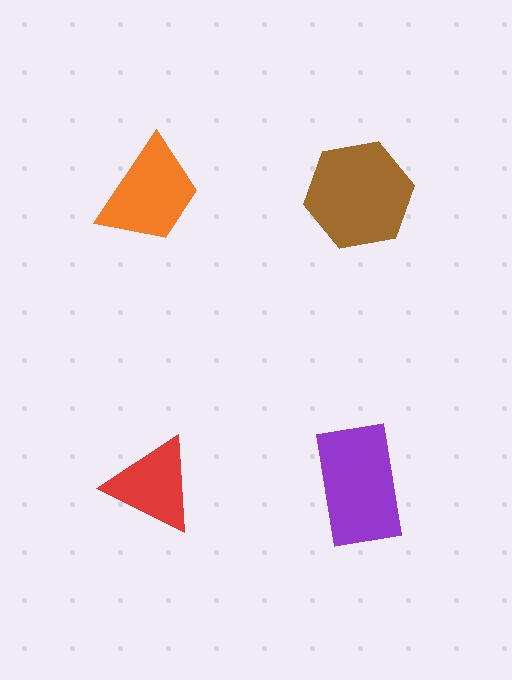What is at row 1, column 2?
A brown hexagon.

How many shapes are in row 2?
2 shapes.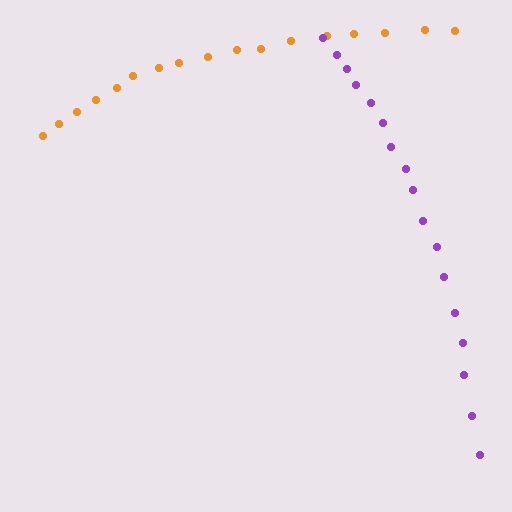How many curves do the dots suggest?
There are 2 distinct paths.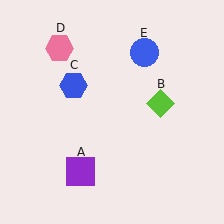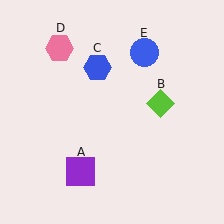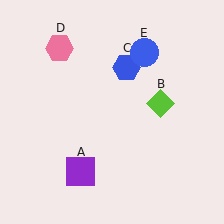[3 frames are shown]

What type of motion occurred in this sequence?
The blue hexagon (object C) rotated clockwise around the center of the scene.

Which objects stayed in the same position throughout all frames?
Purple square (object A) and lime diamond (object B) and pink hexagon (object D) and blue circle (object E) remained stationary.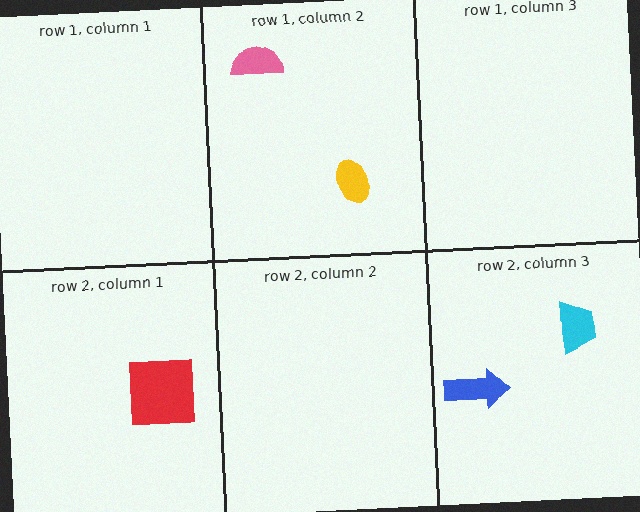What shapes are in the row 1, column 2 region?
The yellow ellipse, the pink semicircle.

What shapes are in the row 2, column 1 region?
The red square.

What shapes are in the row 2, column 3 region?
The blue arrow, the cyan trapezoid.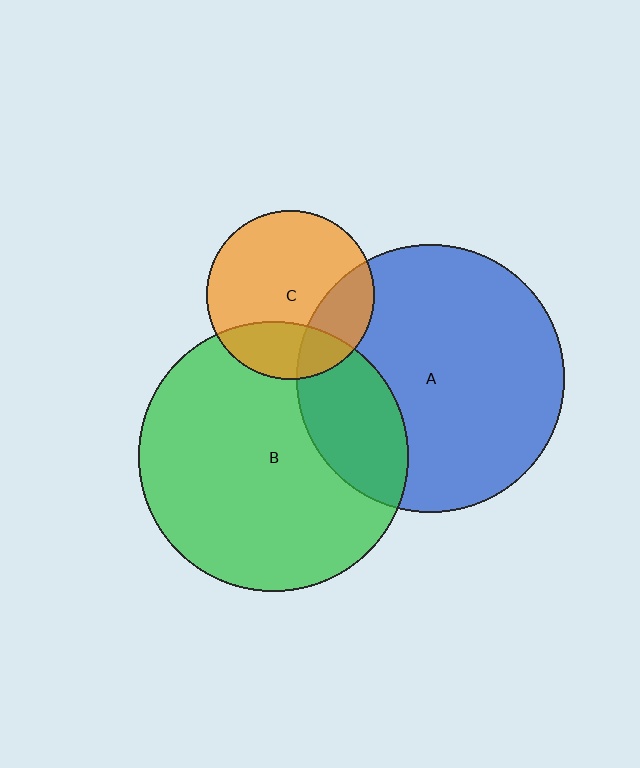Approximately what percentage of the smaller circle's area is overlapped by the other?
Approximately 25%.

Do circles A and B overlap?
Yes.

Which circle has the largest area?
Circle B (green).